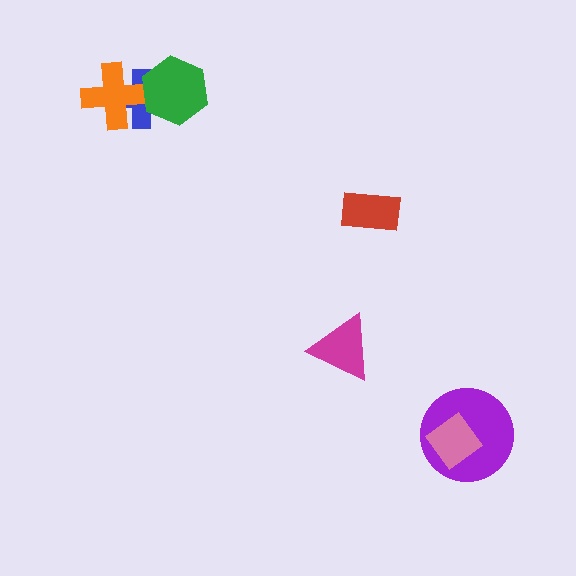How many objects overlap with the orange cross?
2 objects overlap with the orange cross.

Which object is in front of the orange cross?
The green hexagon is in front of the orange cross.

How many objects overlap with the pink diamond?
1 object overlaps with the pink diamond.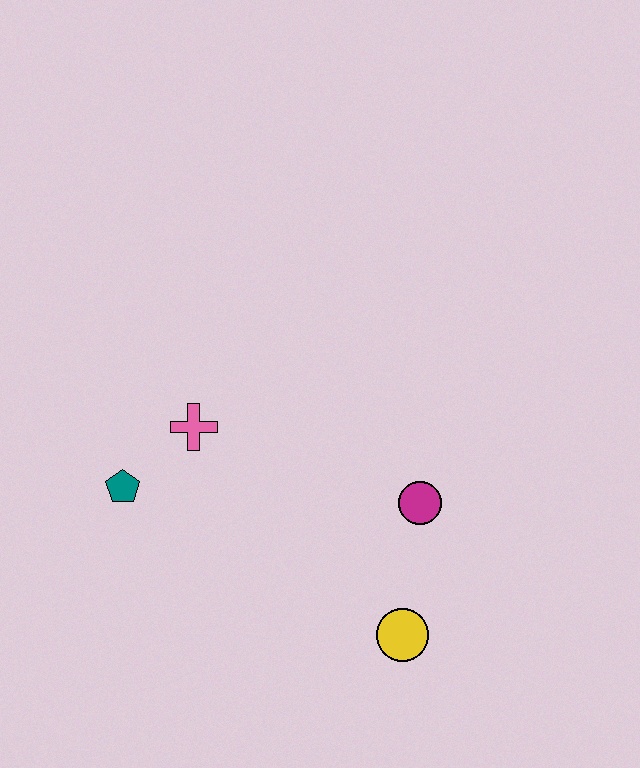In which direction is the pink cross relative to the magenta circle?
The pink cross is to the left of the magenta circle.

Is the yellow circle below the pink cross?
Yes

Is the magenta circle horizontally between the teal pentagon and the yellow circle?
No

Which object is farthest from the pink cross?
The yellow circle is farthest from the pink cross.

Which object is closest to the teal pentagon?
The pink cross is closest to the teal pentagon.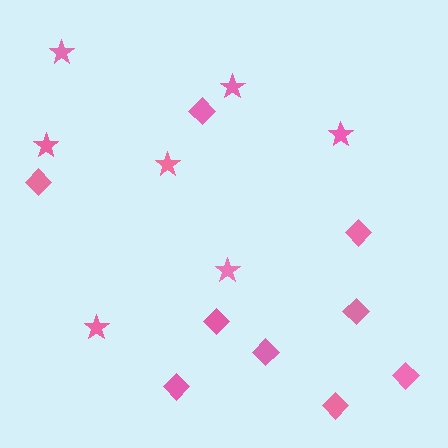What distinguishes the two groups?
There are 2 groups: one group of diamonds (9) and one group of stars (7).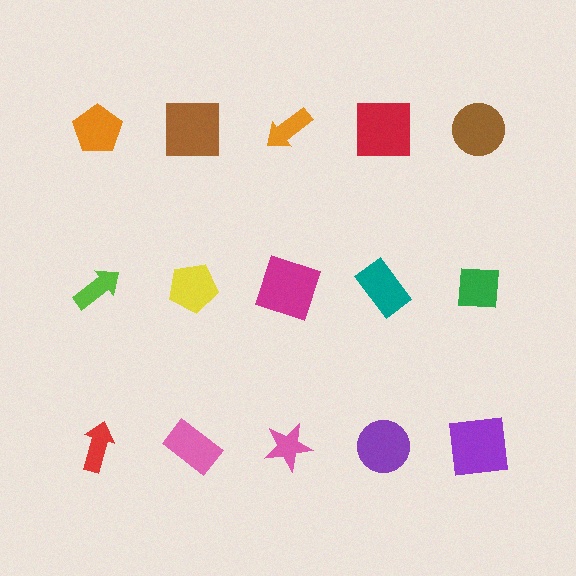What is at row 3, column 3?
A pink star.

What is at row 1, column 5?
A brown circle.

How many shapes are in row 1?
5 shapes.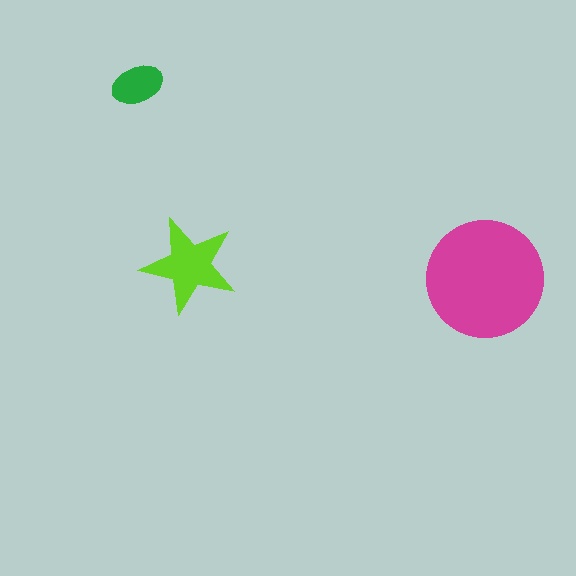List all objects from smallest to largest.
The green ellipse, the lime star, the magenta circle.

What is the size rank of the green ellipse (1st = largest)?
3rd.